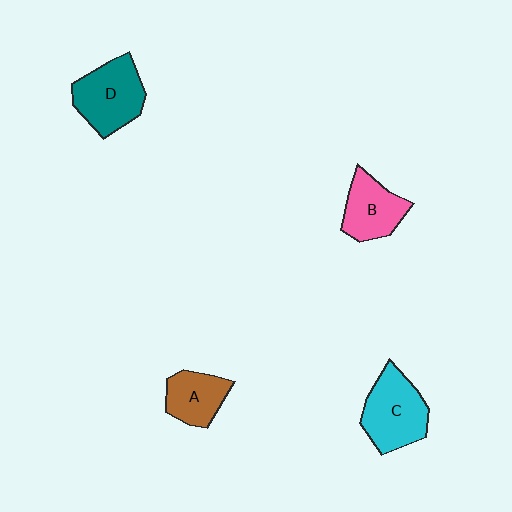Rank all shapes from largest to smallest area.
From largest to smallest: C (cyan), D (teal), B (pink), A (brown).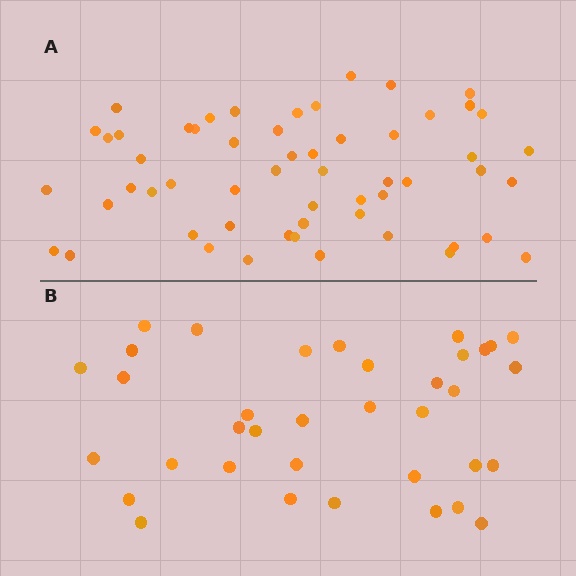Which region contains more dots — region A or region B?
Region A (the top region) has more dots.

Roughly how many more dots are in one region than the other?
Region A has approximately 20 more dots than region B.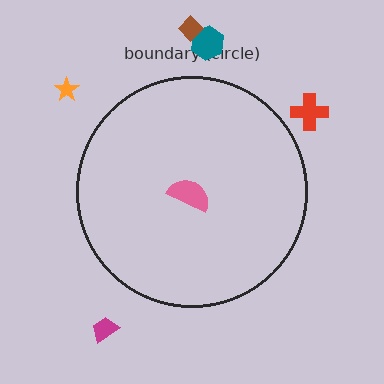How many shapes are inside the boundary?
1 inside, 5 outside.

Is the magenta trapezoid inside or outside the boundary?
Outside.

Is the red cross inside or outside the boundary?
Outside.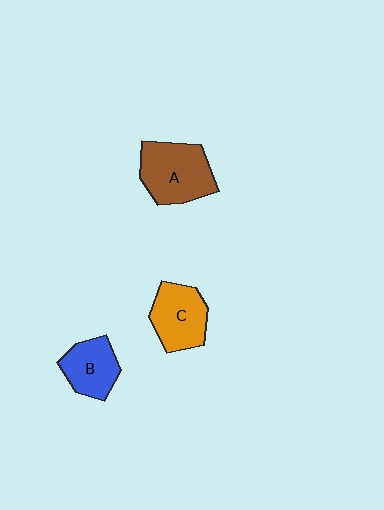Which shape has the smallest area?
Shape B (blue).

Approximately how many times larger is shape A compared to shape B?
Approximately 1.4 times.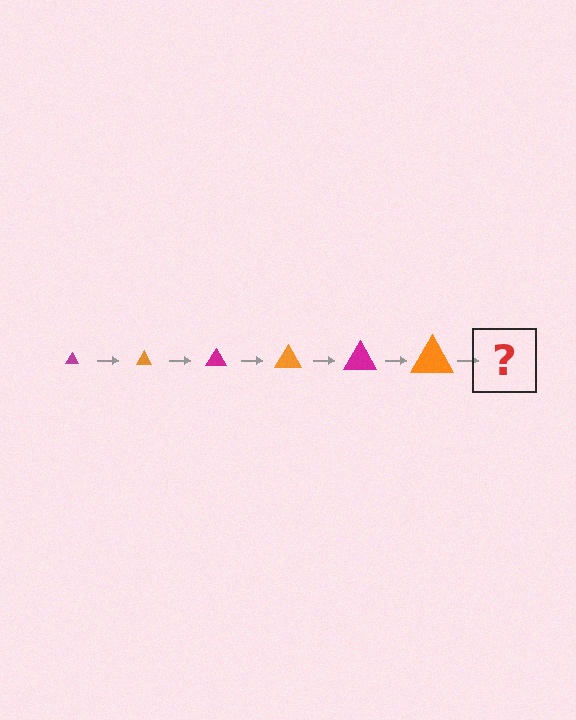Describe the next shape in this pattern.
It should be a magenta triangle, larger than the previous one.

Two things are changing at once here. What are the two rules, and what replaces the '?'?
The two rules are that the triangle grows larger each step and the color cycles through magenta and orange. The '?' should be a magenta triangle, larger than the previous one.